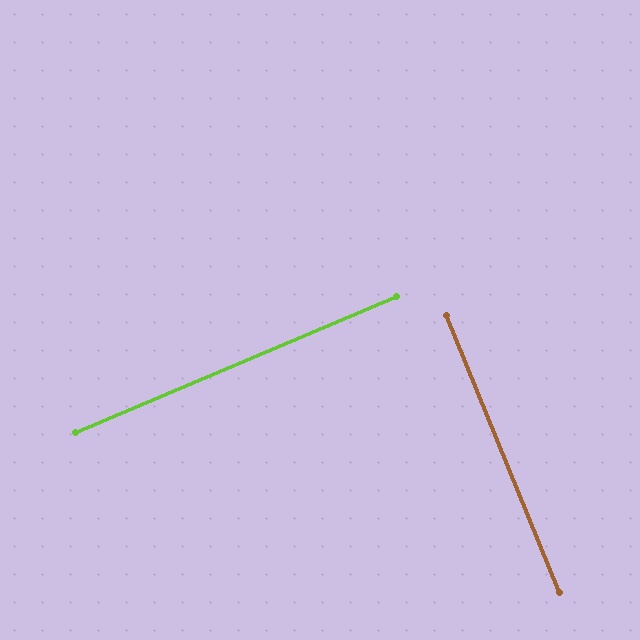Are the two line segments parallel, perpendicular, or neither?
Perpendicular — they meet at approximately 89°.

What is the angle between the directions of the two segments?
Approximately 89 degrees.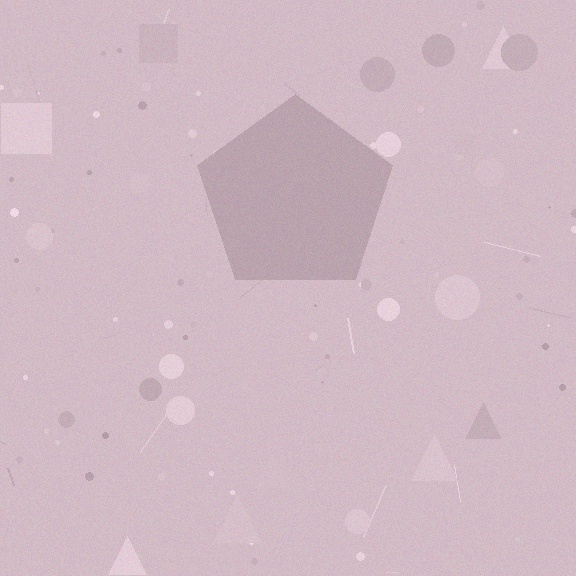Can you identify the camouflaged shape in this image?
The camouflaged shape is a pentagon.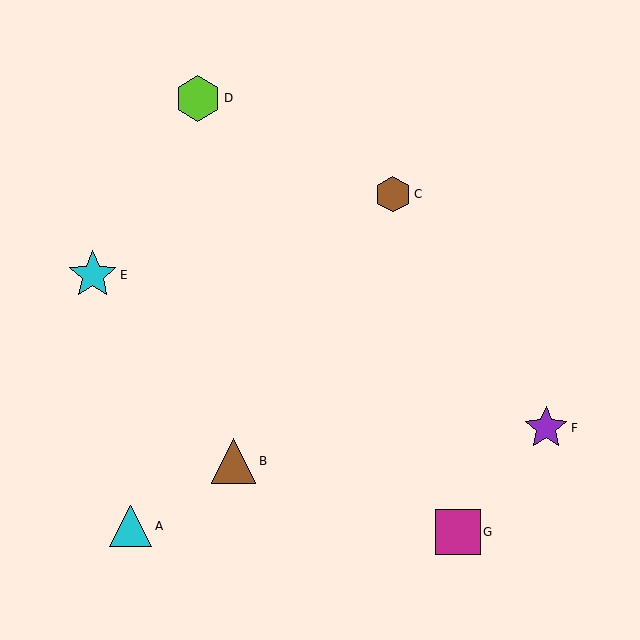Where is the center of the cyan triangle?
The center of the cyan triangle is at (131, 526).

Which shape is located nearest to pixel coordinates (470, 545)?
The magenta square (labeled G) at (458, 532) is nearest to that location.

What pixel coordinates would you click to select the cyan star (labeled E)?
Click at (93, 275) to select the cyan star E.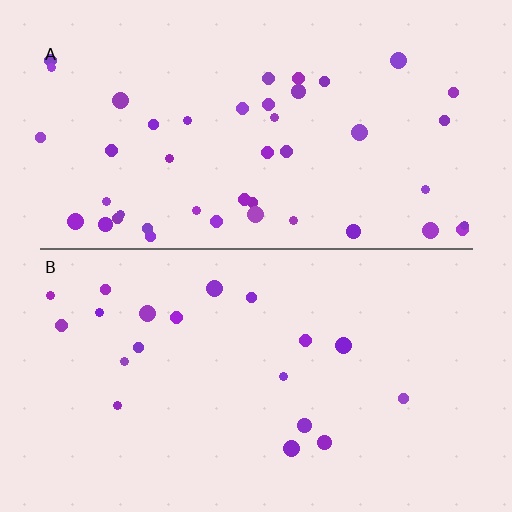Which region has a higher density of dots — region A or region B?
A (the top).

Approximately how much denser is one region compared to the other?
Approximately 2.3× — region A over region B.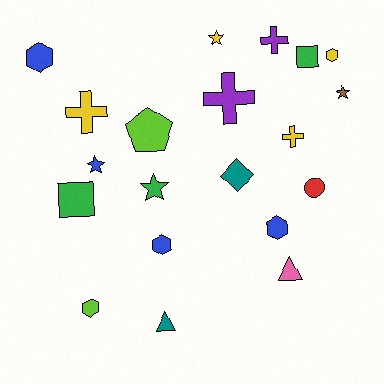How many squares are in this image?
There are 2 squares.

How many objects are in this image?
There are 20 objects.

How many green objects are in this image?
There are 3 green objects.